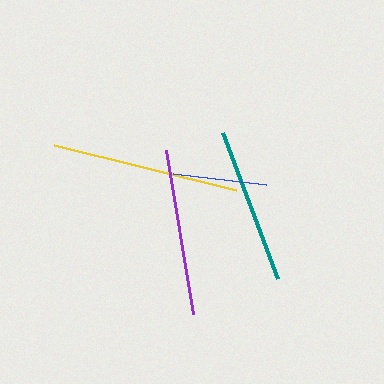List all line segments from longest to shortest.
From longest to shortest: yellow, purple, teal, blue.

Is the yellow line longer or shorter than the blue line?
The yellow line is longer than the blue line.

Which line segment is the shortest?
The blue line is the shortest at approximately 94 pixels.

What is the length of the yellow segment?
The yellow segment is approximately 188 pixels long.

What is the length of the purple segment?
The purple segment is approximately 166 pixels long.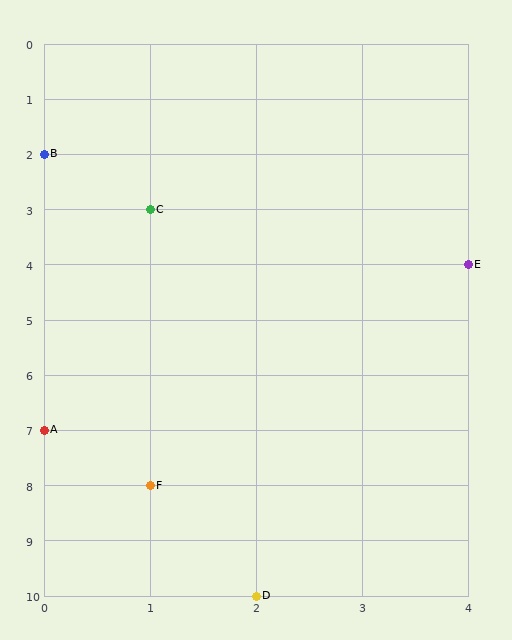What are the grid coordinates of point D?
Point D is at grid coordinates (2, 10).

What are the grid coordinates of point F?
Point F is at grid coordinates (1, 8).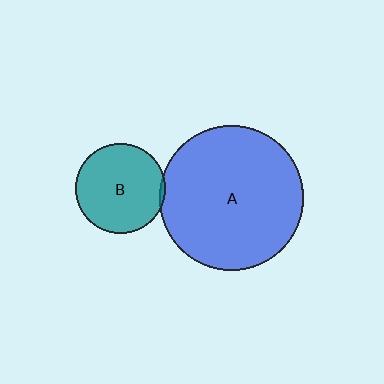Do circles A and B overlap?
Yes.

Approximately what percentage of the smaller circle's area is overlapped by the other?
Approximately 5%.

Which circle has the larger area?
Circle A (blue).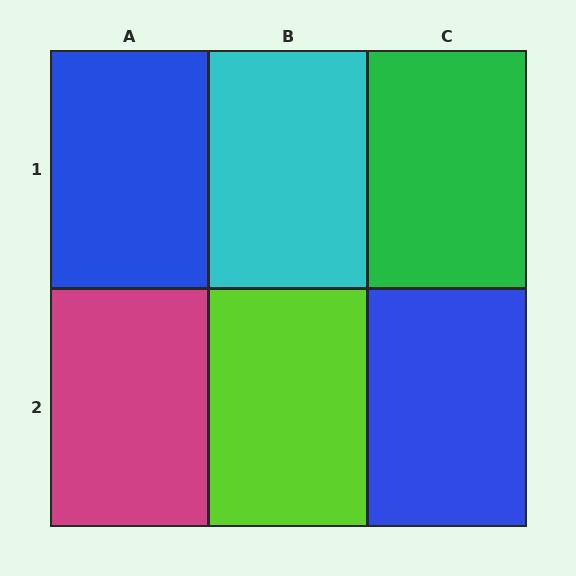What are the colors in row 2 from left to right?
Magenta, lime, blue.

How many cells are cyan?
1 cell is cyan.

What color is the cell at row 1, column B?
Cyan.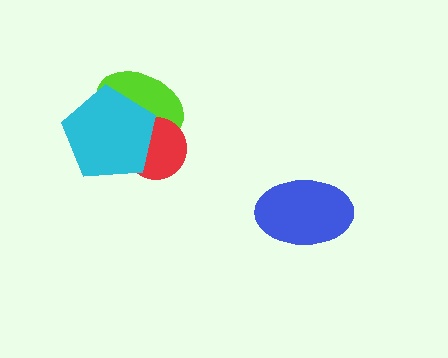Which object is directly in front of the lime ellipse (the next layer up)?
The red circle is directly in front of the lime ellipse.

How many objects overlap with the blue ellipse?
0 objects overlap with the blue ellipse.